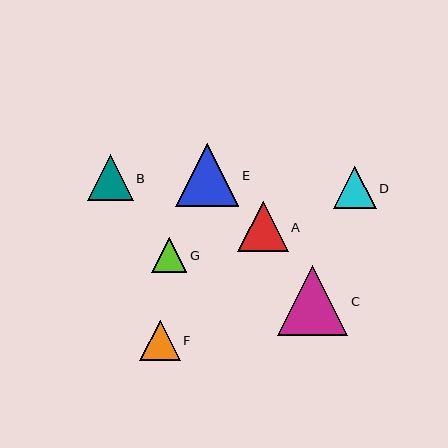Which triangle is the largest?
Triangle C is the largest with a size of approximately 70 pixels.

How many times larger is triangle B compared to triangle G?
Triangle B is approximately 1.3 times the size of triangle G.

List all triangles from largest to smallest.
From largest to smallest: C, E, A, B, D, F, G.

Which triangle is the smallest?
Triangle G is the smallest with a size of approximately 35 pixels.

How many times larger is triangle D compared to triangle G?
Triangle D is approximately 1.2 times the size of triangle G.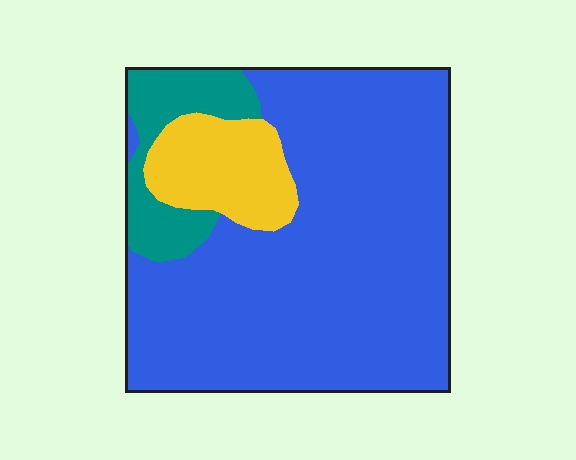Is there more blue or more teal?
Blue.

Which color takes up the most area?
Blue, at roughly 75%.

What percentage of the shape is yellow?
Yellow covers about 15% of the shape.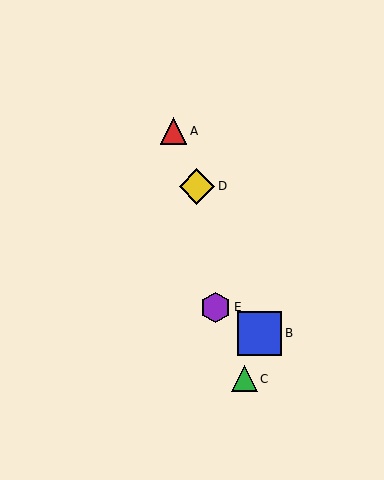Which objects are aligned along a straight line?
Objects A, B, D are aligned along a straight line.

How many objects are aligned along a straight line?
3 objects (A, B, D) are aligned along a straight line.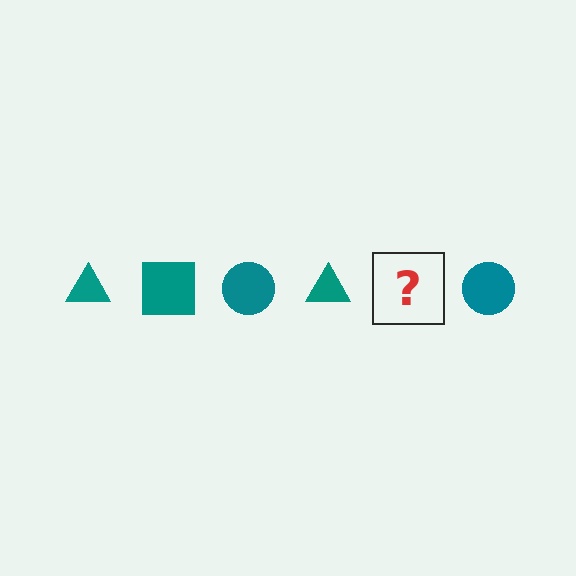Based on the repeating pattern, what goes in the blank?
The blank should be a teal square.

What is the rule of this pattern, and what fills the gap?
The rule is that the pattern cycles through triangle, square, circle shapes in teal. The gap should be filled with a teal square.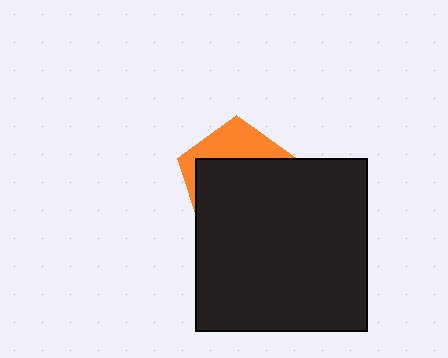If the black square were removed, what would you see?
You would see the complete orange pentagon.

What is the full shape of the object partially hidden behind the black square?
The partially hidden object is an orange pentagon.